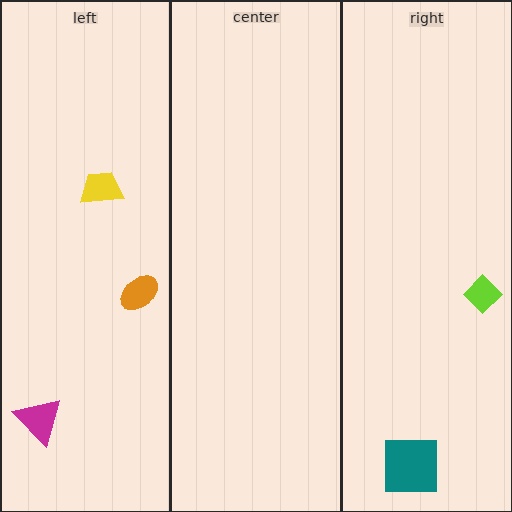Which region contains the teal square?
The right region.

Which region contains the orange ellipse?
The left region.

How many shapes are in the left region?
3.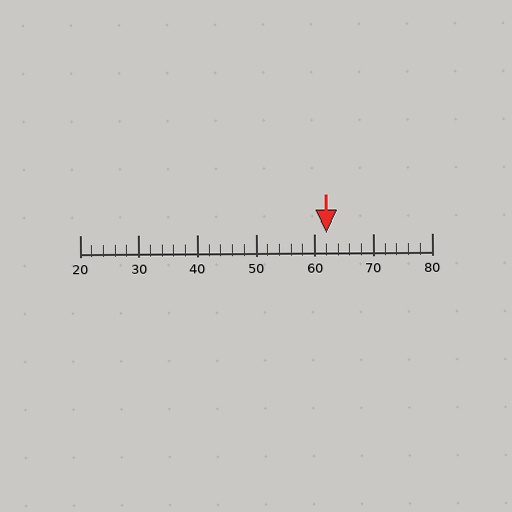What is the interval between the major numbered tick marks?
The major tick marks are spaced 10 units apart.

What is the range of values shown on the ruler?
The ruler shows values from 20 to 80.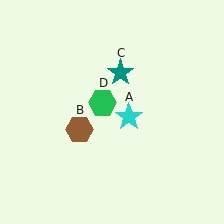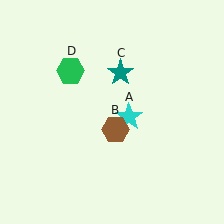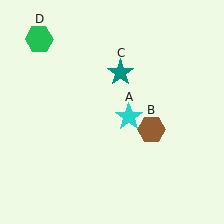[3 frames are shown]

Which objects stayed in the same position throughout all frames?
Cyan star (object A) and teal star (object C) remained stationary.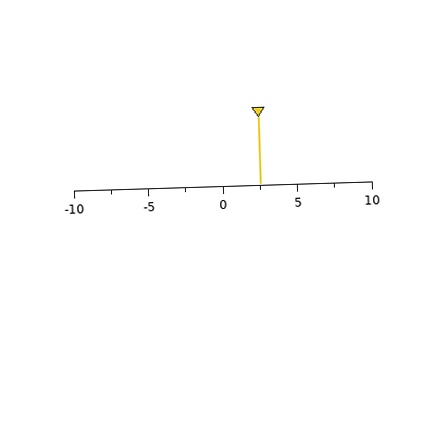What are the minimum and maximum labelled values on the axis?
The axis runs from -10 to 10.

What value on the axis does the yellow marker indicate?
The marker indicates approximately 2.5.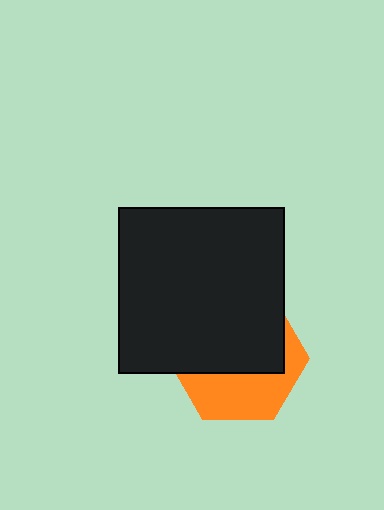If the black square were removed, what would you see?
You would see the complete orange hexagon.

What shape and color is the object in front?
The object in front is a black square.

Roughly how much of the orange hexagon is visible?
A small part of it is visible (roughly 40%).